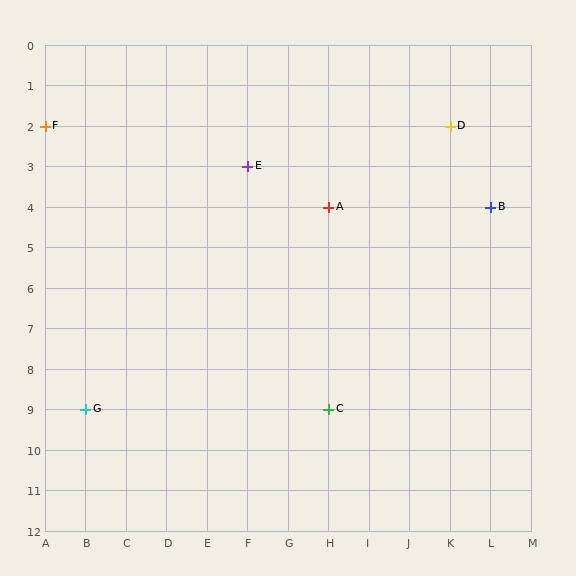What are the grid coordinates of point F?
Point F is at grid coordinates (A, 2).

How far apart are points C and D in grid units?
Points C and D are 3 columns and 7 rows apart (about 7.6 grid units diagonally).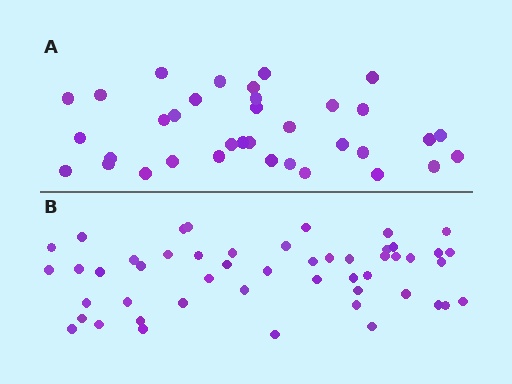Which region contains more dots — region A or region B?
Region B (the bottom region) has more dots.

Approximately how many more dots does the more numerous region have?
Region B has approximately 15 more dots than region A.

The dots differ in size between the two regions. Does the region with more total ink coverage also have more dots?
No. Region A has more total ink coverage because its dots are larger, but region B actually contains more individual dots. Total area can be misleading — the number of items is what matters here.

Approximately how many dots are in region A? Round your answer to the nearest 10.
About 40 dots. (The exact count is 35, which rounds to 40.)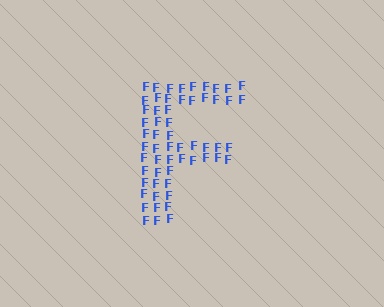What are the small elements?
The small elements are letter F's.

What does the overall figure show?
The overall figure shows the letter F.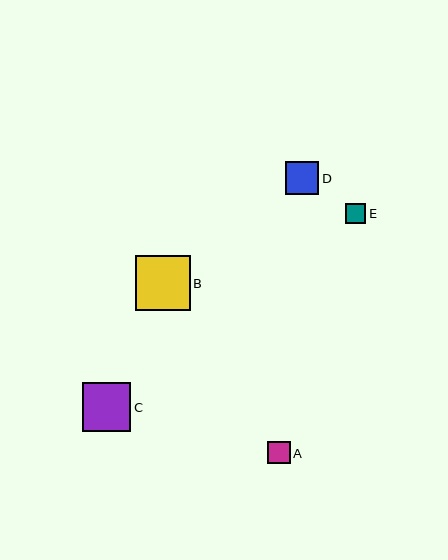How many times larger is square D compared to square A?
Square D is approximately 1.5 times the size of square A.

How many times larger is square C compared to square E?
Square C is approximately 2.4 times the size of square E.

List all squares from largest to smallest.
From largest to smallest: B, C, D, A, E.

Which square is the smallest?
Square E is the smallest with a size of approximately 20 pixels.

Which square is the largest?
Square B is the largest with a size of approximately 54 pixels.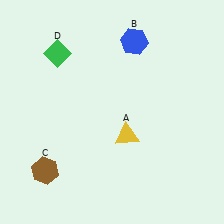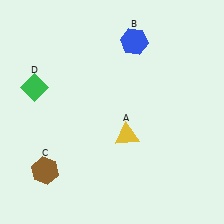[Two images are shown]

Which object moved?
The green diamond (D) moved down.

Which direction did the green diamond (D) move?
The green diamond (D) moved down.